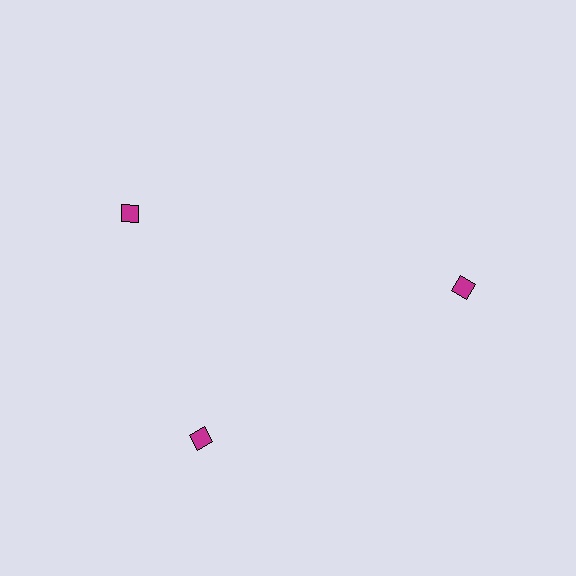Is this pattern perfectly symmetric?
No. The 3 magenta diamonds are arranged in a ring, but one element near the 11 o'clock position is rotated out of alignment along the ring, breaking the 3-fold rotational symmetry.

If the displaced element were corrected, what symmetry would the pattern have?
It would have 3-fold rotational symmetry — the pattern would map onto itself every 120 degrees.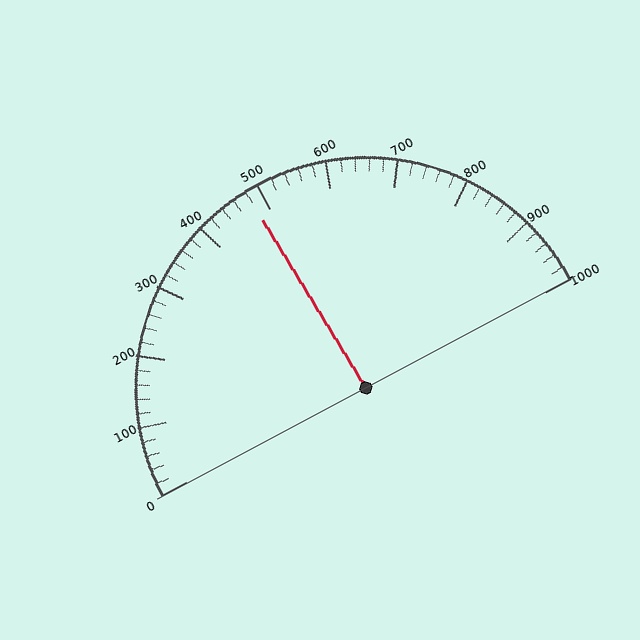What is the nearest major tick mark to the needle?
The nearest major tick mark is 500.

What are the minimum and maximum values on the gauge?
The gauge ranges from 0 to 1000.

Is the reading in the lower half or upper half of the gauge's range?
The reading is in the lower half of the range (0 to 1000).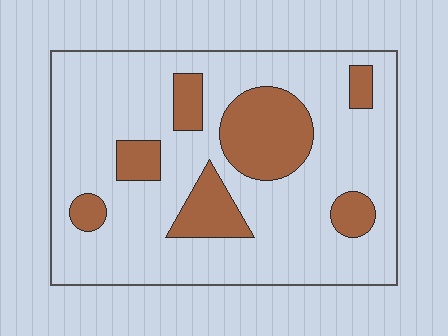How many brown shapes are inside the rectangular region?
7.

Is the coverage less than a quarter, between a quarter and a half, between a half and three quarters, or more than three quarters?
Less than a quarter.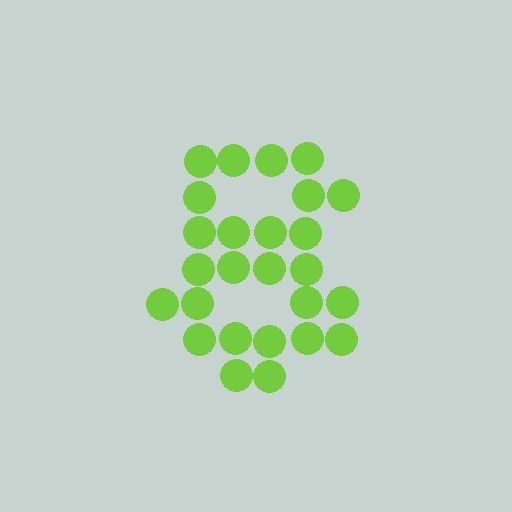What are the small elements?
The small elements are circles.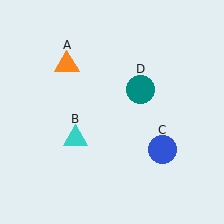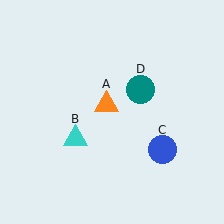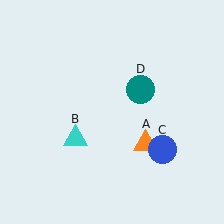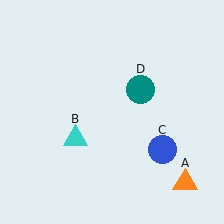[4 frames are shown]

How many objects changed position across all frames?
1 object changed position: orange triangle (object A).